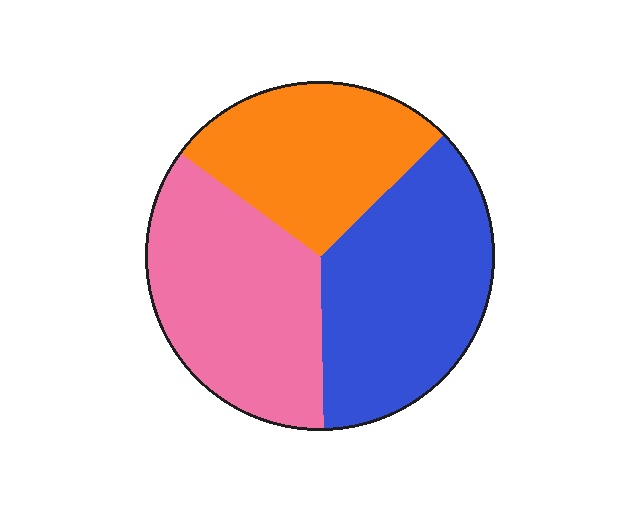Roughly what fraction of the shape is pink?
Pink takes up about three eighths (3/8) of the shape.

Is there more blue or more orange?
Blue.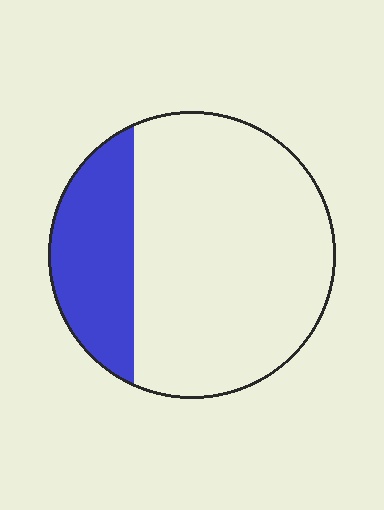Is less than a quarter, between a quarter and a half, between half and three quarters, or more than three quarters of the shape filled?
Between a quarter and a half.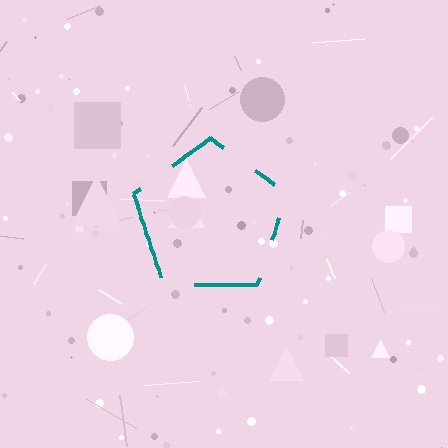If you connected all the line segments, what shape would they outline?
They would outline a pentagon.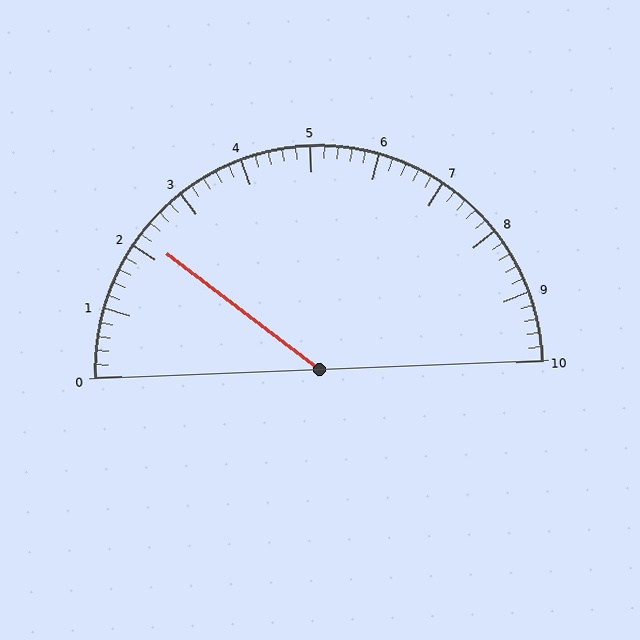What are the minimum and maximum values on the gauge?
The gauge ranges from 0 to 10.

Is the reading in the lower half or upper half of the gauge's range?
The reading is in the lower half of the range (0 to 10).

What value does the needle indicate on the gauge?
The needle indicates approximately 2.2.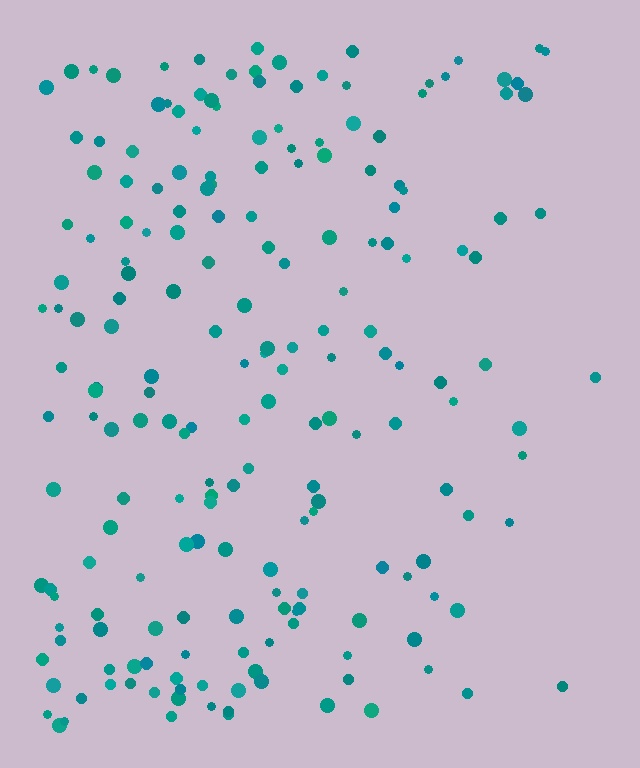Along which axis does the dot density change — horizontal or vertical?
Horizontal.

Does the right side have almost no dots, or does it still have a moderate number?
Still a moderate number, just noticeably fewer than the left.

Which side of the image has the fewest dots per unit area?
The right.